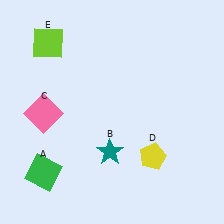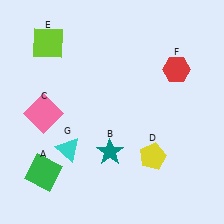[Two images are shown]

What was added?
A red hexagon (F), a cyan triangle (G) were added in Image 2.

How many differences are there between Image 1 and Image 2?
There are 2 differences between the two images.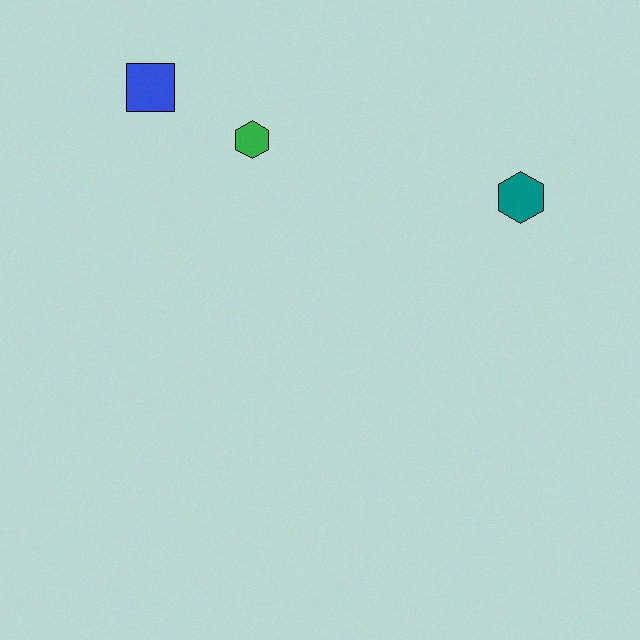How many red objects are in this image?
There are no red objects.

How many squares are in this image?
There is 1 square.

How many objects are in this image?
There are 3 objects.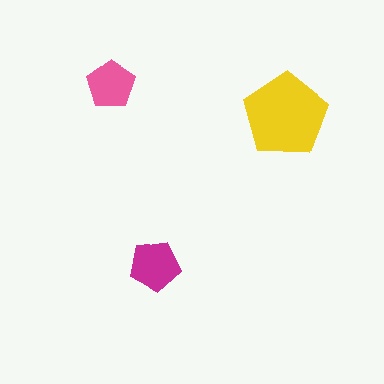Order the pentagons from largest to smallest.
the yellow one, the magenta one, the pink one.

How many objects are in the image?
There are 3 objects in the image.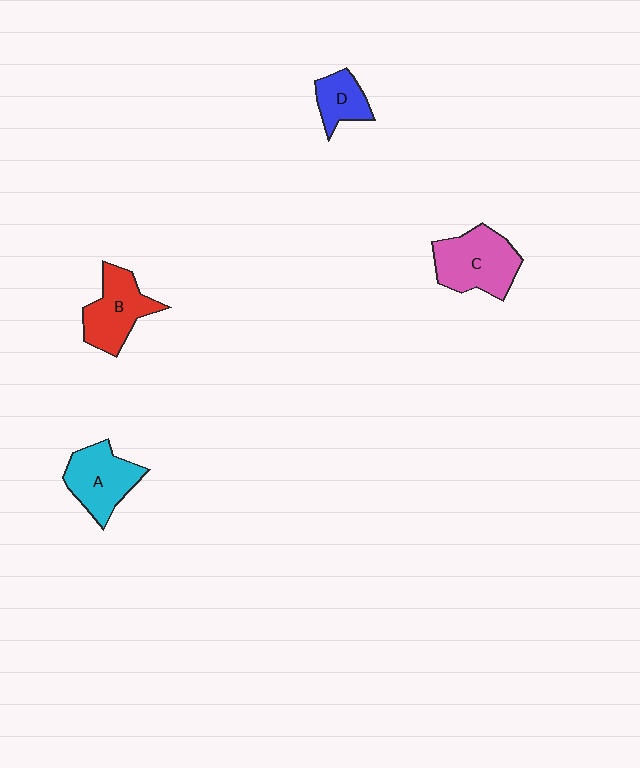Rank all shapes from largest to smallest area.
From largest to smallest: C (pink), B (red), A (cyan), D (blue).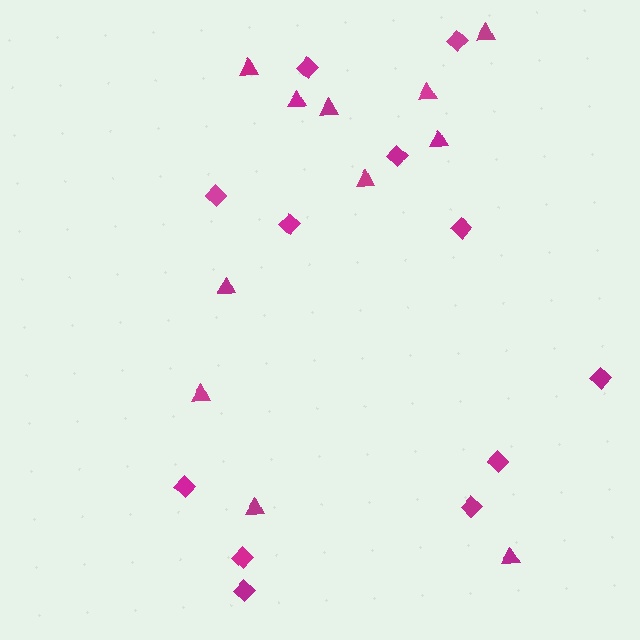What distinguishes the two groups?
There are 2 groups: one group of diamonds (12) and one group of triangles (11).